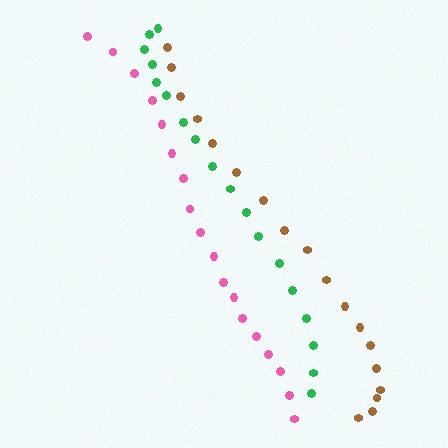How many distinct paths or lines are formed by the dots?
There are 3 distinct paths.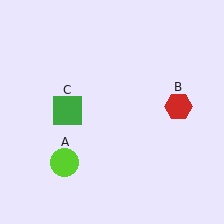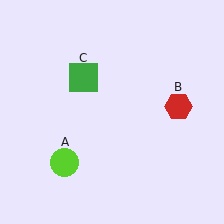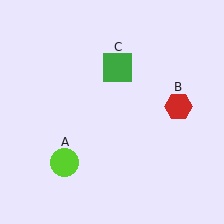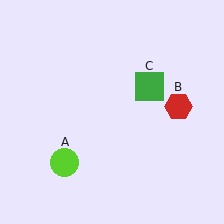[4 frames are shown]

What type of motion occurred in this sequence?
The green square (object C) rotated clockwise around the center of the scene.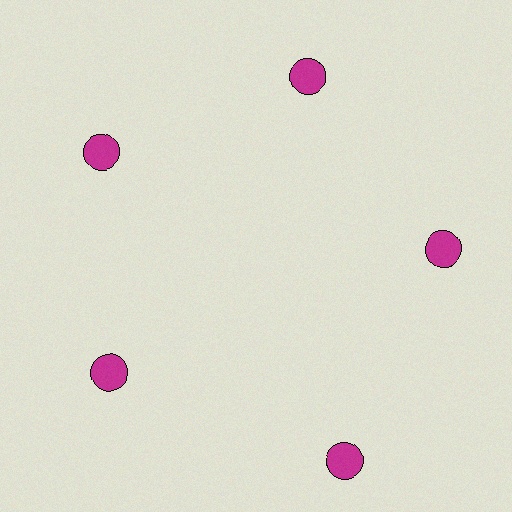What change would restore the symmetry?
The symmetry would be restored by moving it inward, back onto the ring so that all 5 circles sit at equal angles and equal distance from the center.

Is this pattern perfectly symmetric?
No. The 5 magenta circles are arranged in a ring, but one element near the 5 o'clock position is pushed outward from the center, breaking the 5-fold rotational symmetry.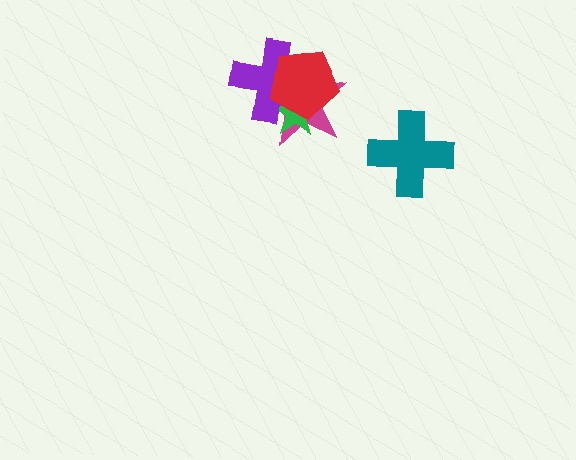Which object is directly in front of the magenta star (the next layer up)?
The green star is directly in front of the magenta star.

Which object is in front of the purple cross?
The red pentagon is in front of the purple cross.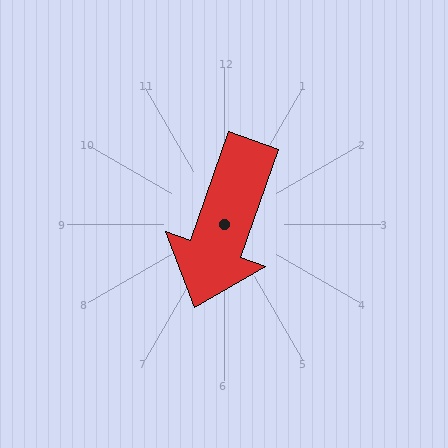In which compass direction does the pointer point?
South.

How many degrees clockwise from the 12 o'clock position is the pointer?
Approximately 200 degrees.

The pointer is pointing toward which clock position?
Roughly 7 o'clock.